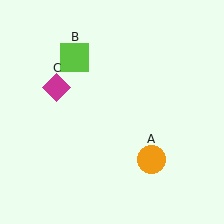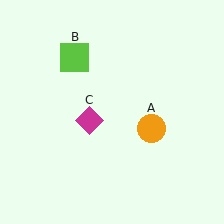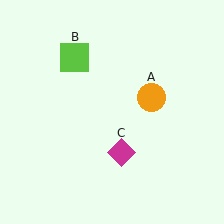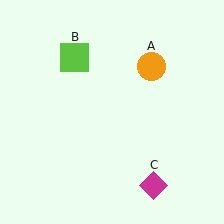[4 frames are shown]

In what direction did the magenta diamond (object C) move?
The magenta diamond (object C) moved down and to the right.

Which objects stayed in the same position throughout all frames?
Lime square (object B) remained stationary.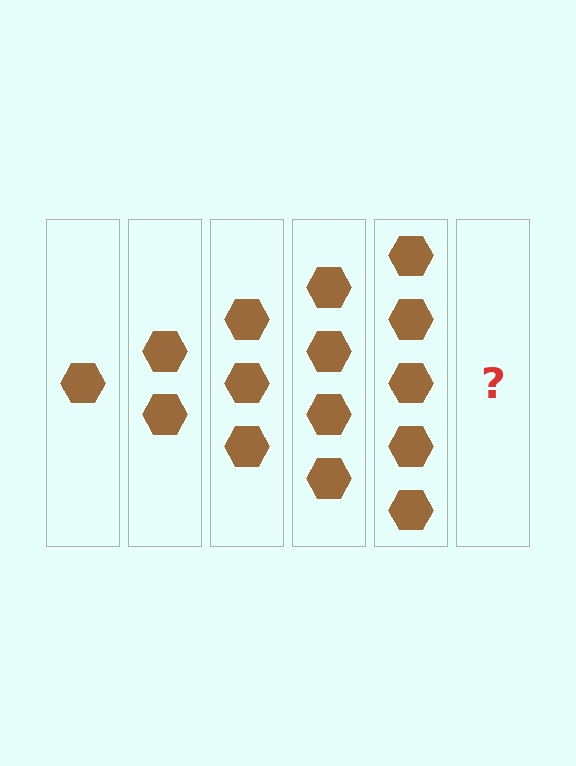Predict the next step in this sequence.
The next step is 6 hexagons.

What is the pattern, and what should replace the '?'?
The pattern is that each step adds one more hexagon. The '?' should be 6 hexagons.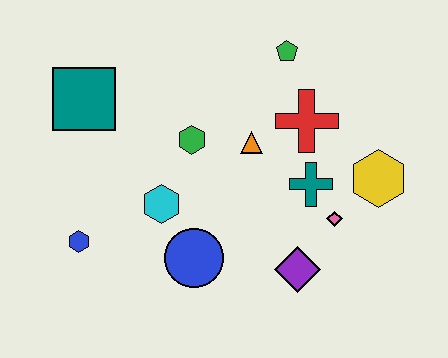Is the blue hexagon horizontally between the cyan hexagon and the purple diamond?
No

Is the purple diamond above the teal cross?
No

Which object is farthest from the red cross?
The blue hexagon is farthest from the red cross.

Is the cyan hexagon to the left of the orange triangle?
Yes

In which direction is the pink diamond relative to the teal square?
The pink diamond is to the right of the teal square.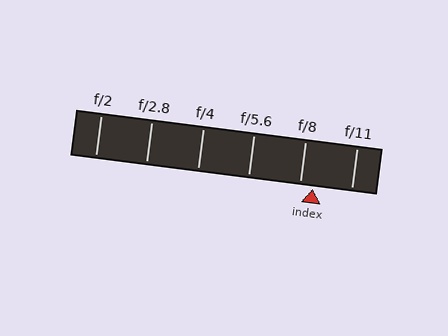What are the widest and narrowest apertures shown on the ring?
The widest aperture shown is f/2 and the narrowest is f/11.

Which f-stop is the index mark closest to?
The index mark is closest to f/8.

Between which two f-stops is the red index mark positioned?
The index mark is between f/8 and f/11.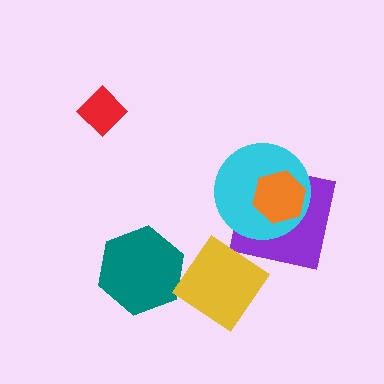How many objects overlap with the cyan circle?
2 objects overlap with the cyan circle.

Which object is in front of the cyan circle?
The orange hexagon is in front of the cyan circle.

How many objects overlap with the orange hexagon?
2 objects overlap with the orange hexagon.